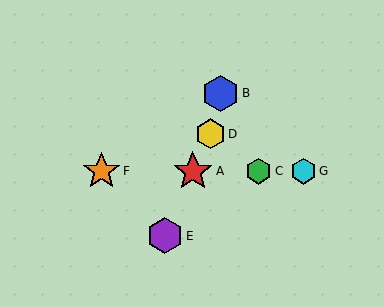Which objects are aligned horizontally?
Objects A, C, F, G are aligned horizontally.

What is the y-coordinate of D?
Object D is at y≈134.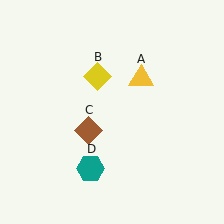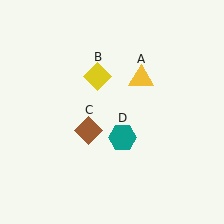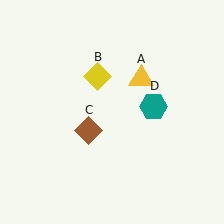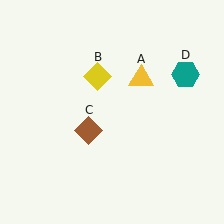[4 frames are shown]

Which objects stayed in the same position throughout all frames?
Yellow triangle (object A) and yellow diamond (object B) and brown diamond (object C) remained stationary.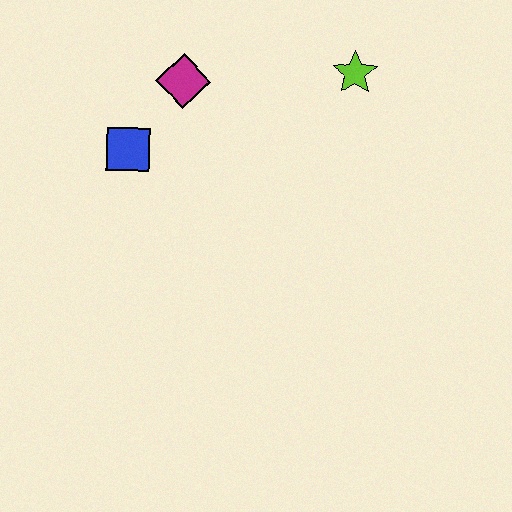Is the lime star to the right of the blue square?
Yes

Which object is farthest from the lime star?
The blue square is farthest from the lime star.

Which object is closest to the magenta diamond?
The blue square is closest to the magenta diamond.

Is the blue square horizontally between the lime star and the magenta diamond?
No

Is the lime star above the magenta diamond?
Yes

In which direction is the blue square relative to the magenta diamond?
The blue square is below the magenta diamond.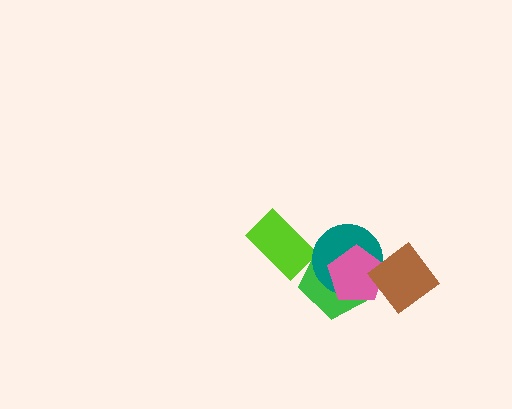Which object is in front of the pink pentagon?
The brown diamond is in front of the pink pentagon.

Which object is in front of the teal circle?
The pink pentagon is in front of the teal circle.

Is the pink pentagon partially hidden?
Yes, it is partially covered by another shape.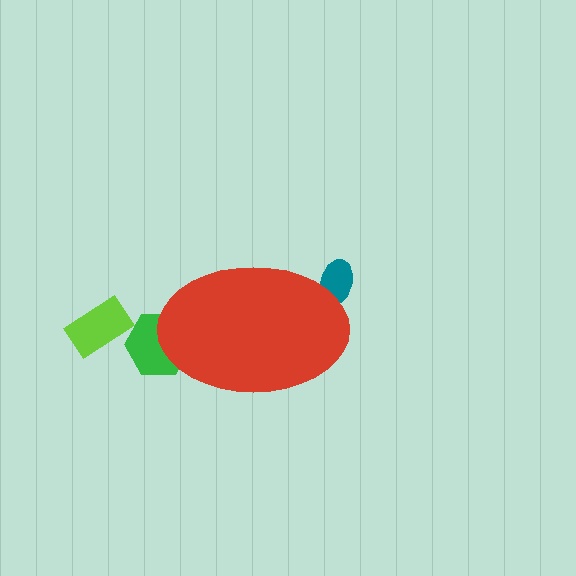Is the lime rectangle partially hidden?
No, the lime rectangle is fully visible.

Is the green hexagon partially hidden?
Yes, the green hexagon is partially hidden behind the red ellipse.